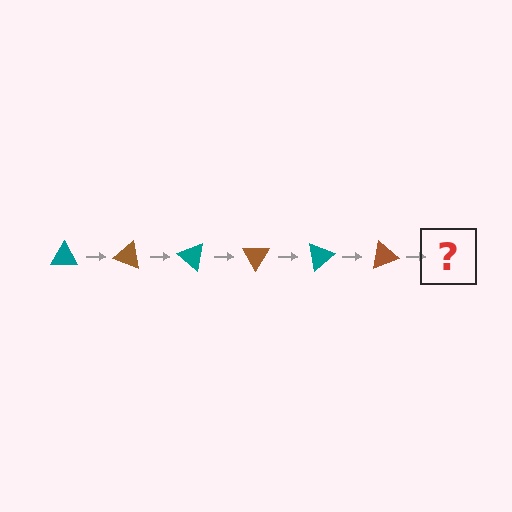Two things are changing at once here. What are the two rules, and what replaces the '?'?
The two rules are that it rotates 20 degrees each step and the color cycles through teal and brown. The '?' should be a teal triangle, rotated 120 degrees from the start.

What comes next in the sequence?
The next element should be a teal triangle, rotated 120 degrees from the start.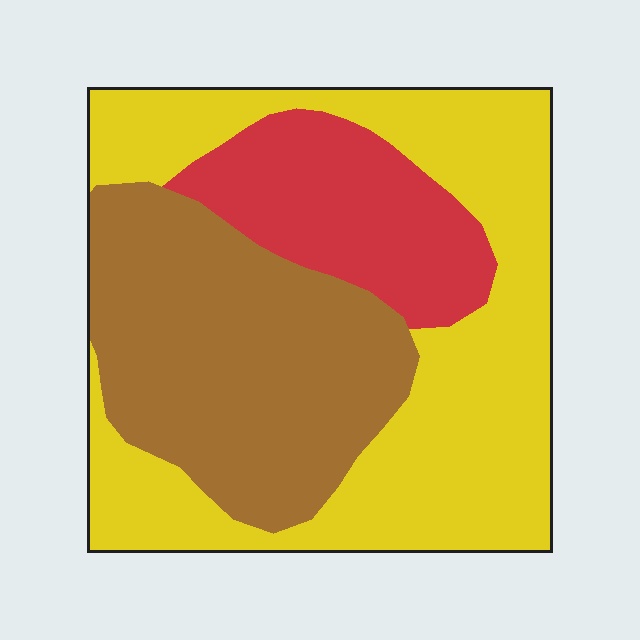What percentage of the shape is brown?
Brown takes up about one third (1/3) of the shape.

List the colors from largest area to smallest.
From largest to smallest: yellow, brown, red.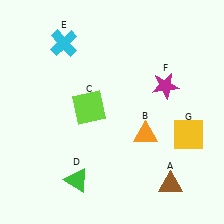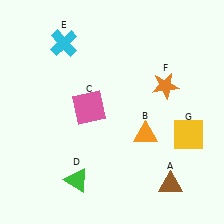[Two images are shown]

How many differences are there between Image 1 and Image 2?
There are 2 differences between the two images.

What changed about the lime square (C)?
In Image 1, C is lime. In Image 2, it changed to pink.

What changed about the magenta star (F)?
In Image 1, F is magenta. In Image 2, it changed to orange.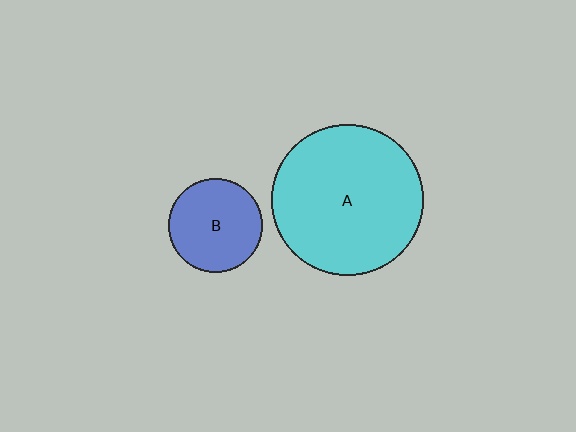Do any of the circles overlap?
No, none of the circles overlap.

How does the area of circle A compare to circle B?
Approximately 2.6 times.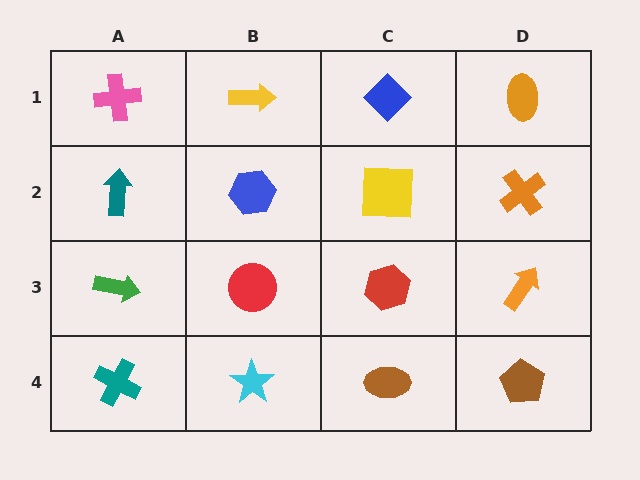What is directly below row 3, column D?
A brown pentagon.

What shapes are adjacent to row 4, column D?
An orange arrow (row 3, column D), a brown ellipse (row 4, column C).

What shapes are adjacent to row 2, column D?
An orange ellipse (row 1, column D), an orange arrow (row 3, column D), a yellow square (row 2, column C).